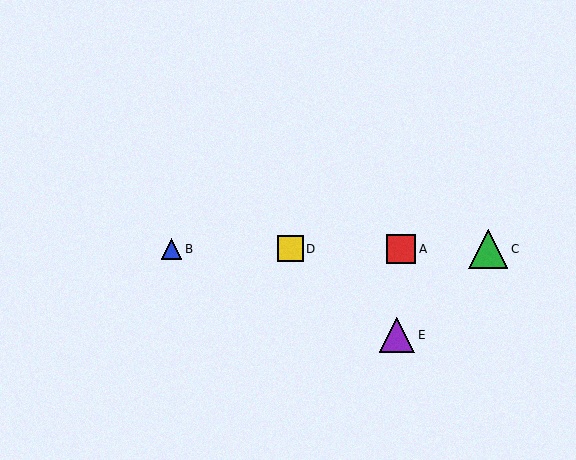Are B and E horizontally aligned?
No, B is at y≈249 and E is at y≈335.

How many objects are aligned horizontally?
4 objects (A, B, C, D) are aligned horizontally.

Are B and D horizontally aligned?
Yes, both are at y≈249.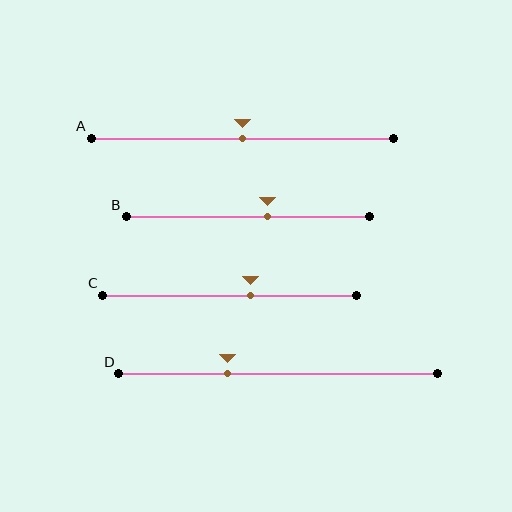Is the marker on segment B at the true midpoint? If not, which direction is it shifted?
No, the marker on segment B is shifted to the right by about 8% of the segment length.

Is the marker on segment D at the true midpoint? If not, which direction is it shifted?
No, the marker on segment D is shifted to the left by about 16% of the segment length.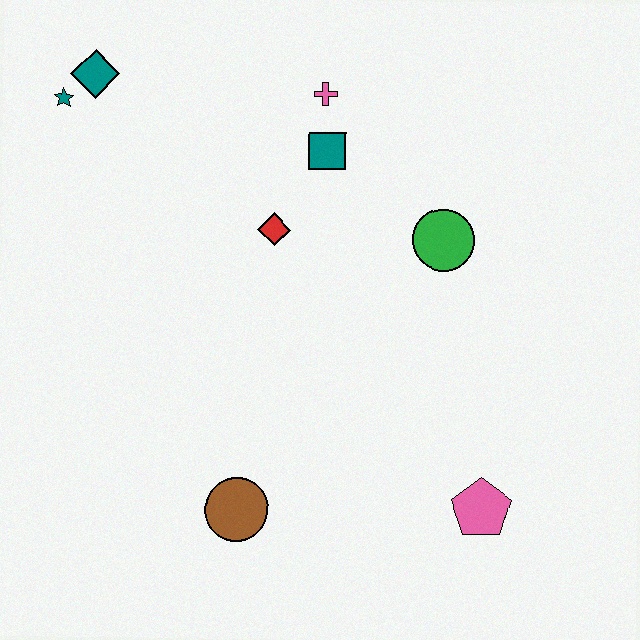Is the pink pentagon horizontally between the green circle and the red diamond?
No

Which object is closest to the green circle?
The teal square is closest to the green circle.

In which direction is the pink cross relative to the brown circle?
The pink cross is above the brown circle.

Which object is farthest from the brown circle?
The teal diamond is farthest from the brown circle.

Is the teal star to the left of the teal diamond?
Yes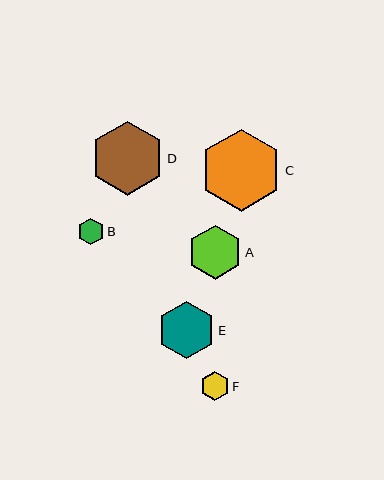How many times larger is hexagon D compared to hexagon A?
Hexagon D is approximately 1.4 times the size of hexagon A.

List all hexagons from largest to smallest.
From largest to smallest: C, D, E, A, F, B.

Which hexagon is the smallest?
Hexagon B is the smallest with a size of approximately 26 pixels.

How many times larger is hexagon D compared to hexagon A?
Hexagon D is approximately 1.4 times the size of hexagon A.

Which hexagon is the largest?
Hexagon C is the largest with a size of approximately 82 pixels.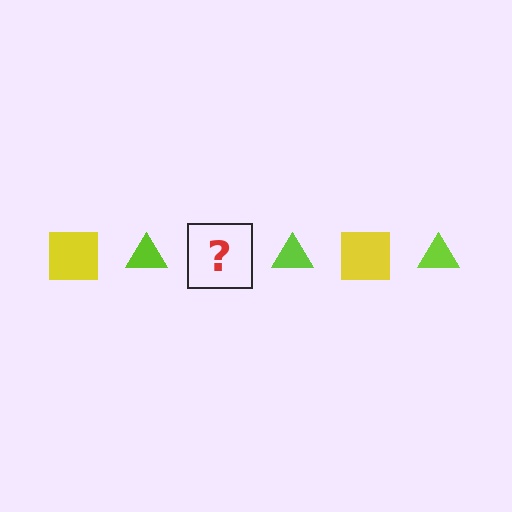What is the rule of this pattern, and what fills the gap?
The rule is that the pattern alternates between yellow square and lime triangle. The gap should be filled with a yellow square.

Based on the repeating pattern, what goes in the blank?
The blank should be a yellow square.